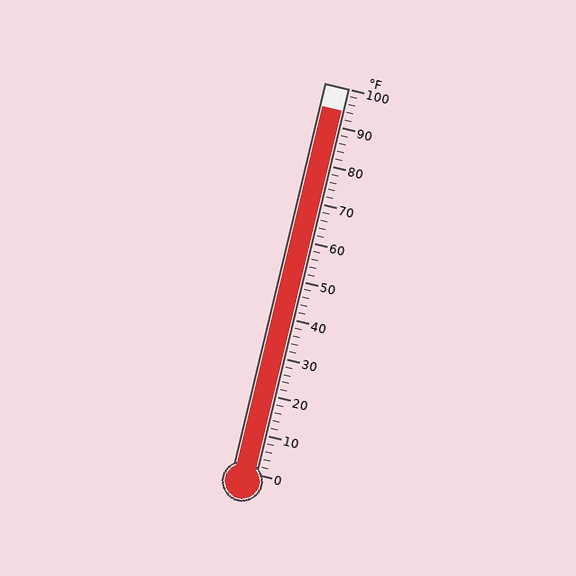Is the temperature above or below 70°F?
The temperature is above 70°F.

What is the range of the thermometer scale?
The thermometer scale ranges from 0°F to 100°F.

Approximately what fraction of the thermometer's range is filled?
The thermometer is filled to approximately 95% of its range.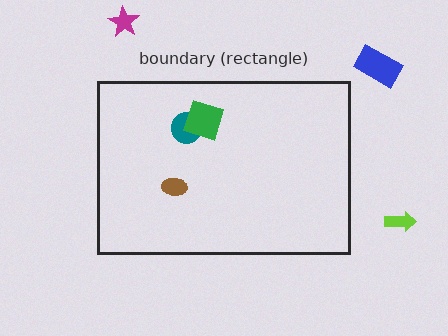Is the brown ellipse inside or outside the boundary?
Inside.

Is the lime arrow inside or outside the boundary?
Outside.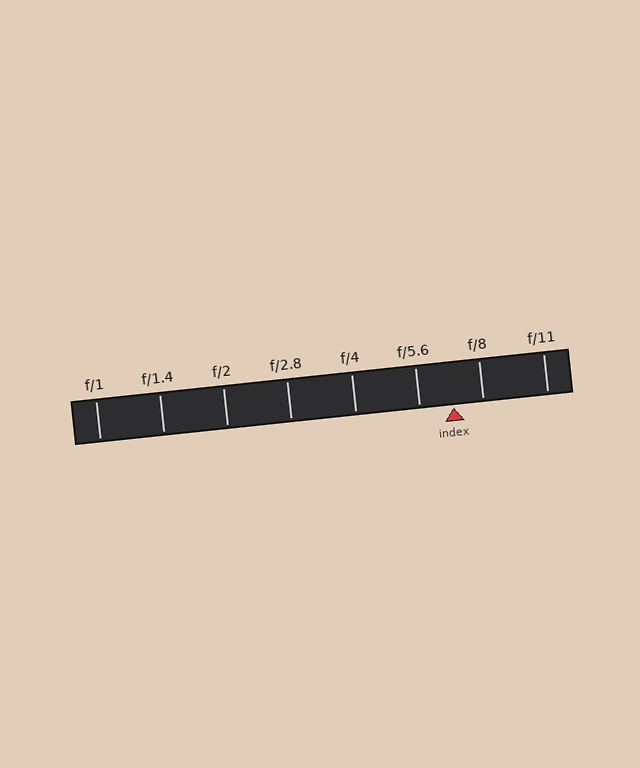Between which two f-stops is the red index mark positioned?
The index mark is between f/5.6 and f/8.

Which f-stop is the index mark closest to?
The index mark is closest to f/8.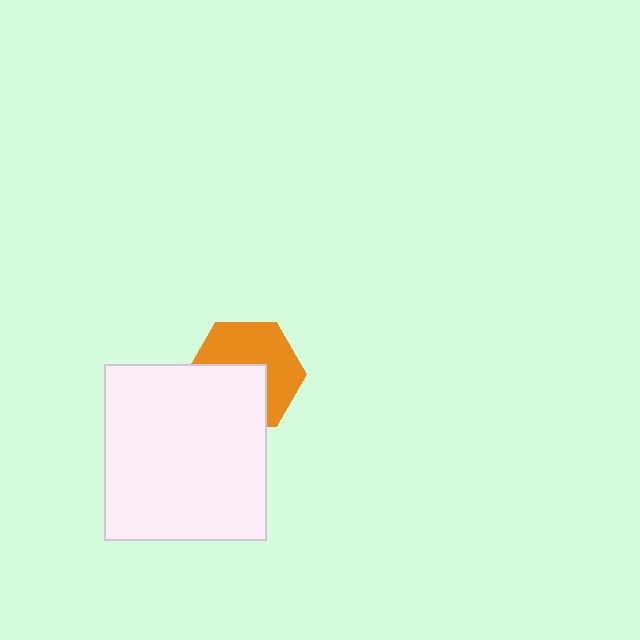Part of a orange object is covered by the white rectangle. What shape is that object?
It is a hexagon.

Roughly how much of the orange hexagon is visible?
About half of it is visible (roughly 54%).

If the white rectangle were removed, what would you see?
You would see the complete orange hexagon.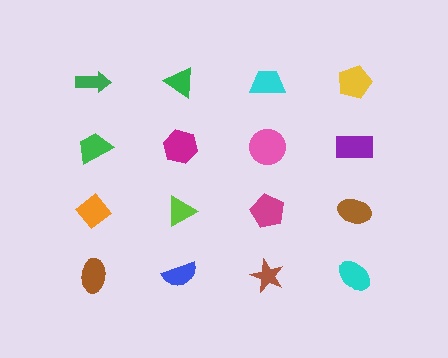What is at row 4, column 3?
A brown star.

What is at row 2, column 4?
A purple rectangle.